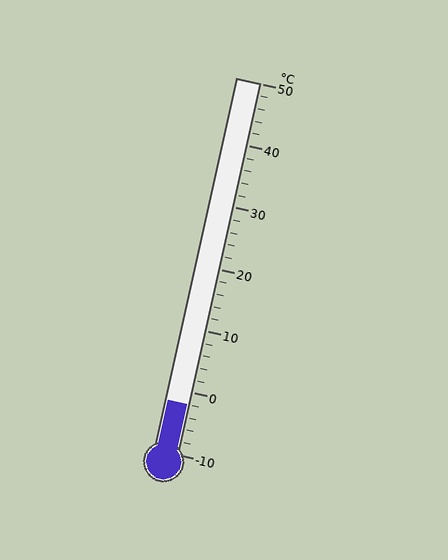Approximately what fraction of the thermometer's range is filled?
The thermometer is filled to approximately 15% of its range.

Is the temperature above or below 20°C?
The temperature is below 20°C.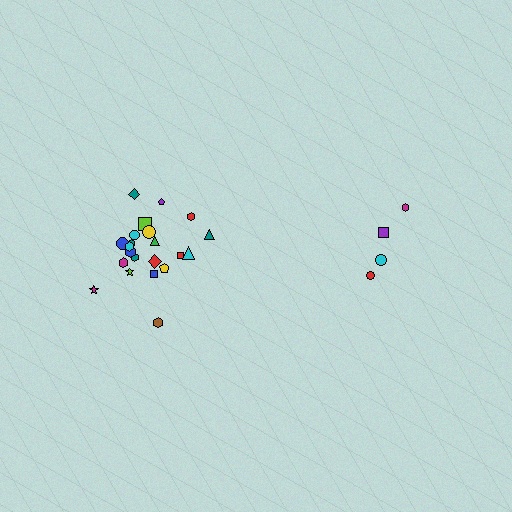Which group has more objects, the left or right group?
The left group.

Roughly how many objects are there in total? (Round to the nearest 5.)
Roughly 25 objects in total.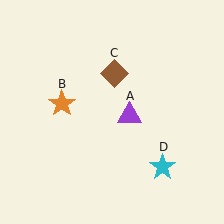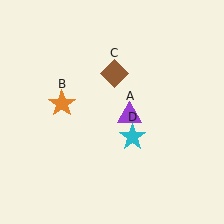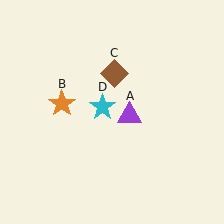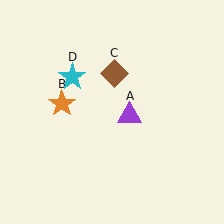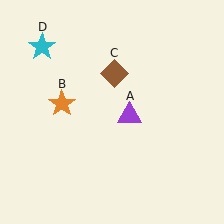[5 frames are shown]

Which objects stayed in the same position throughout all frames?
Purple triangle (object A) and orange star (object B) and brown diamond (object C) remained stationary.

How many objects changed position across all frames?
1 object changed position: cyan star (object D).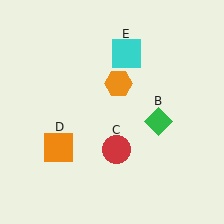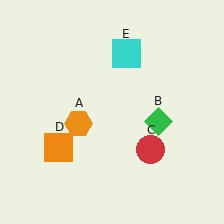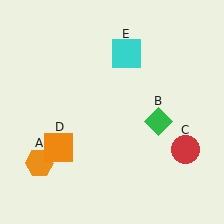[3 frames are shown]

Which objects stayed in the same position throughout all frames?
Green diamond (object B) and orange square (object D) and cyan square (object E) remained stationary.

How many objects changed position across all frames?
2 objects changed position: orange hexagon (object A), red circle (object C).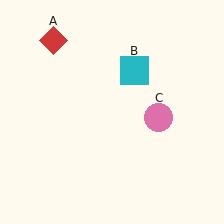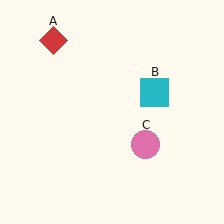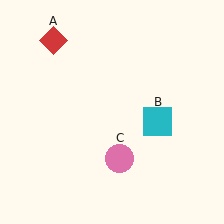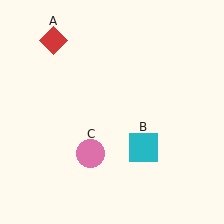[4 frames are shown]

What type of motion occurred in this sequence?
The cyan square (object B), pink circle (object C) rotated clockwise around the center of the scene.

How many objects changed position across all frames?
2 objects changed position: cyan square (object B), pink circle (object C).